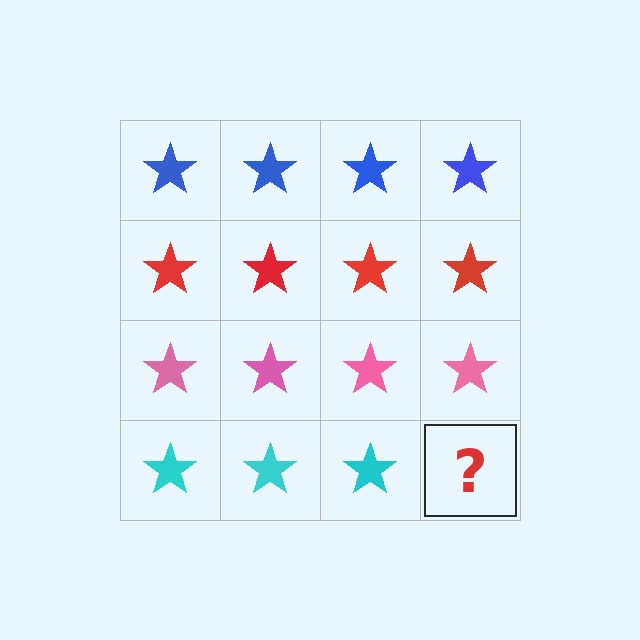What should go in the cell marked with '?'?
The missing cell should contain a cyan star.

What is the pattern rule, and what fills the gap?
The rule is that each row has a consistent color. The gap should be filled with a cyan star.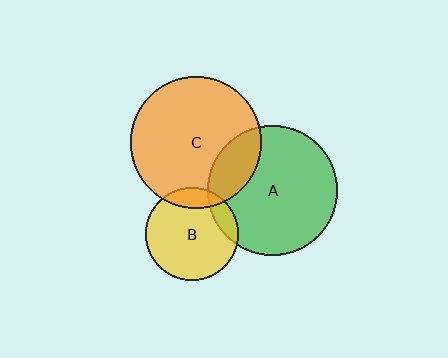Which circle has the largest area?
Circle C (orange).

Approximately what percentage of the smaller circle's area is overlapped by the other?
Approximately 10%.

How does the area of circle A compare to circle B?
Approximately 1.9 times.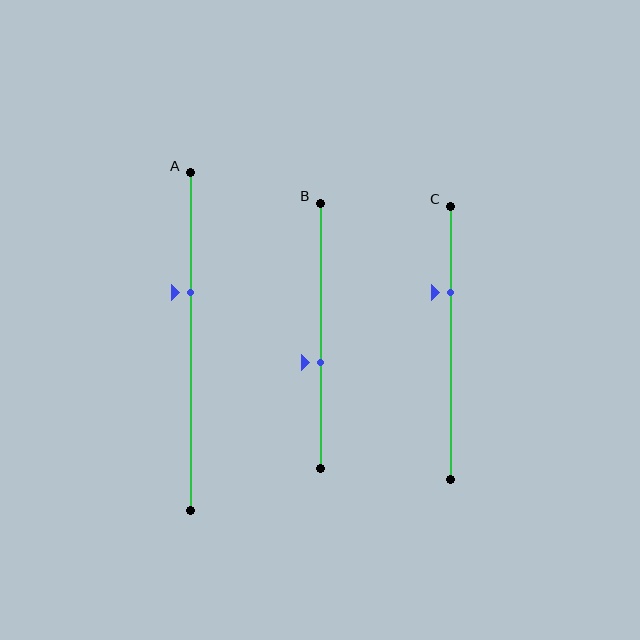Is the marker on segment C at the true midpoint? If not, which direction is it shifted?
No, the marker on segment C is shifted upward by about 18% of the segment length.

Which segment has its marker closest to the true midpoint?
Segment B has its marker closest to the true midpoint.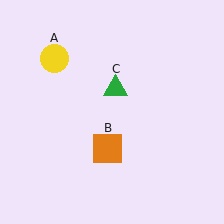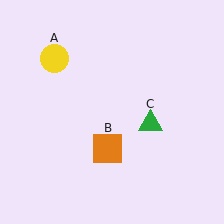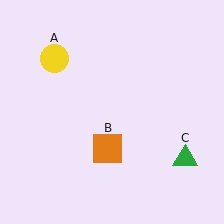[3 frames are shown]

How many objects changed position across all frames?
1 object changed position: green triangle (object C).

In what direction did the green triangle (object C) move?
The green triangle (object C) moved down and to the right.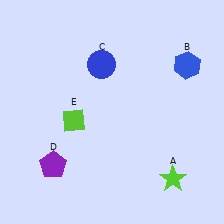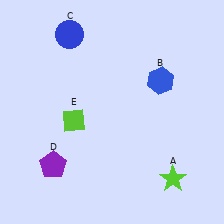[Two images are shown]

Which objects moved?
The objects that moved are: the blue hexagon (B), the blue circle (C).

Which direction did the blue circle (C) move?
The blue circle (C) moved left.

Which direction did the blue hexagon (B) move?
The blue hexagon (B) moved left.